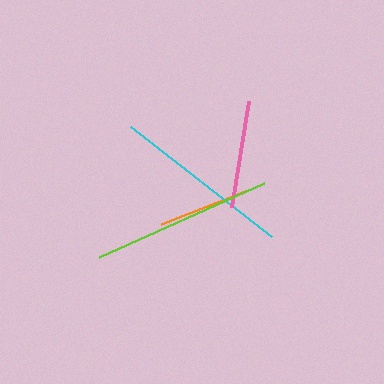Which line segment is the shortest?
The orange line is the shortest at approximately 90 pixels.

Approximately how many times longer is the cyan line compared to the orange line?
The cyan line is approximately 2.0 times the length of the orange line.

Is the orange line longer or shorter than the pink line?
The pink line is longer than the orange line.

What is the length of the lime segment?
The lime segment is approximately 181 pixels long.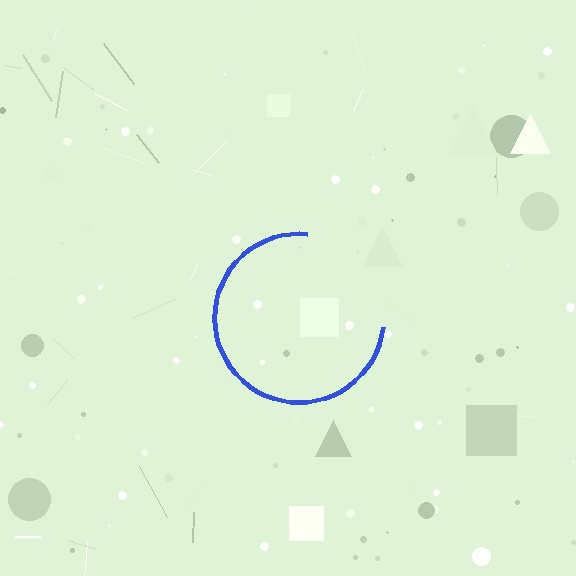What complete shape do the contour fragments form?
The contour fragments form a circle.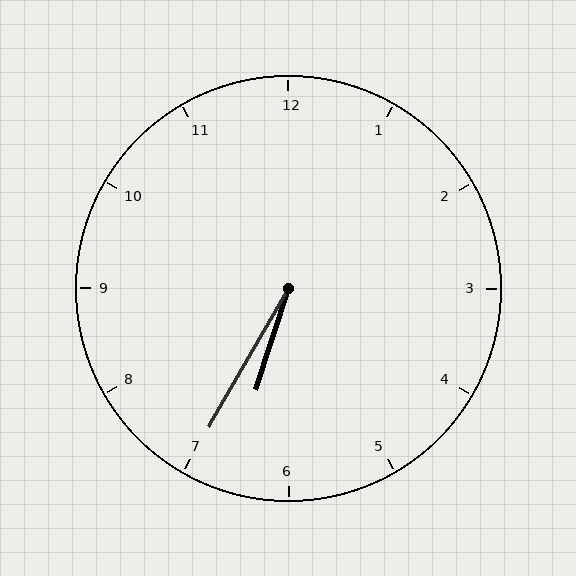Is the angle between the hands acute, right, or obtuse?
It is acute.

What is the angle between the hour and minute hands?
Approximately 12 degrees.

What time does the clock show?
6:35.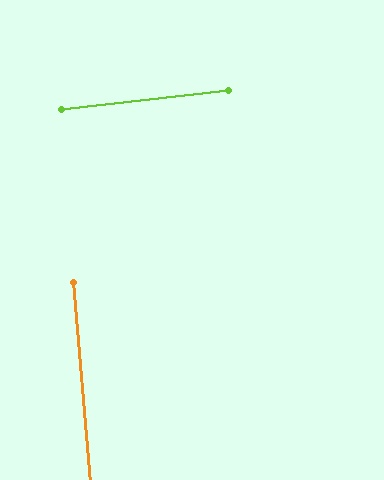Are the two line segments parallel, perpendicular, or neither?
Perpendicular — they meet at approximately 88°.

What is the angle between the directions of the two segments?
Approximately 88 degrees.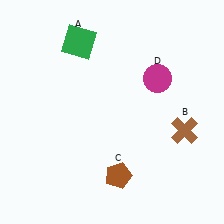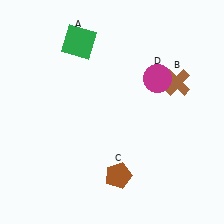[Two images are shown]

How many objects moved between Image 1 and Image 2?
1 object moved between the two images.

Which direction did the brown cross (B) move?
The brown cross (B) moved up.